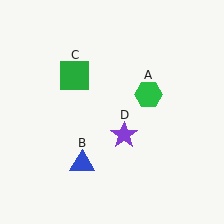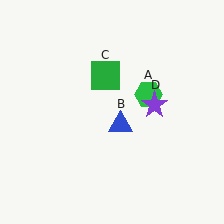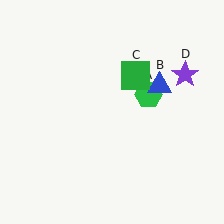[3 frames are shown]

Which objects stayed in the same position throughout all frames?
Green hexagon (object A) remained stationary.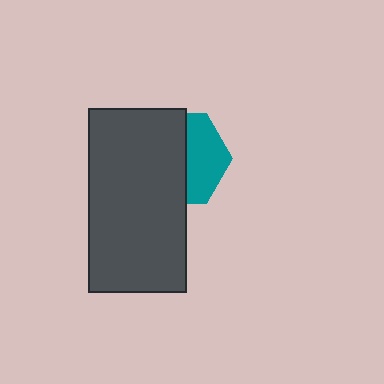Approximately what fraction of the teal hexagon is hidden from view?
Roughly 59% of the teal hexagon is hidden behind the dark gray rectangle.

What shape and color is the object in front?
The object in front is a dark gray rectangle.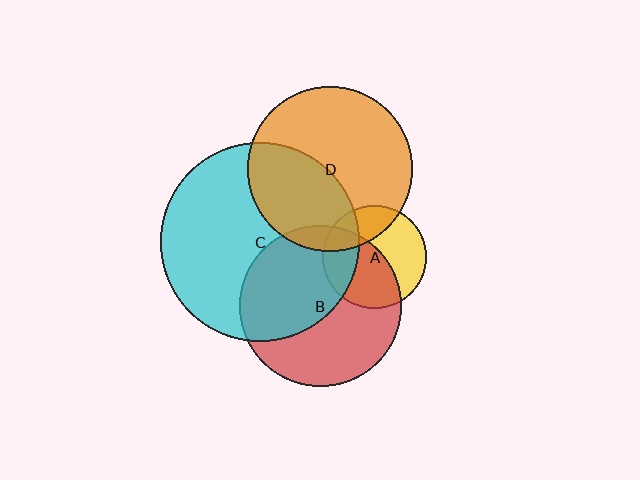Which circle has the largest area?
Circle C (cyan).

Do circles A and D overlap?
Yes.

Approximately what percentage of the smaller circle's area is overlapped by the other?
Approximately 25%.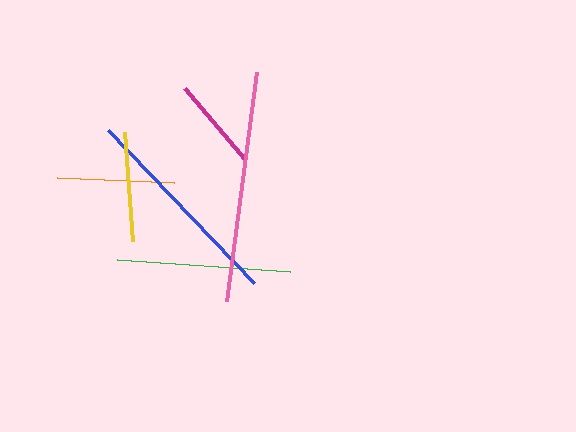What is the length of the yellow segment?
The yellow segment is approximately 109 pixels long.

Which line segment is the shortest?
The magenta line is the shortest at approximately 94 pixels.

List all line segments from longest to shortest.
From longest to shortest: pink, blue, green, orange, yellow, magenta.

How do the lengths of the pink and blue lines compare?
The pink and blue lines are approximately the same length.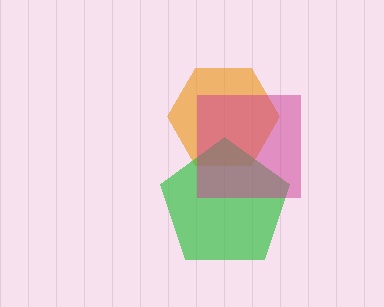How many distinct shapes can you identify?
There are 3 distinct shapes: an orange hexagon, a green pentagon, a magenta square.